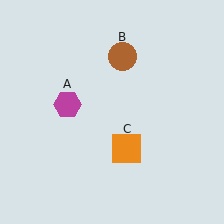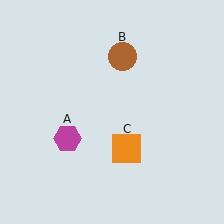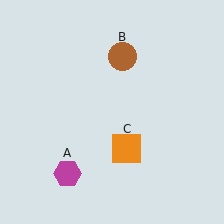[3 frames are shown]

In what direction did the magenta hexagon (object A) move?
The magenta hexagon (object A) moved down.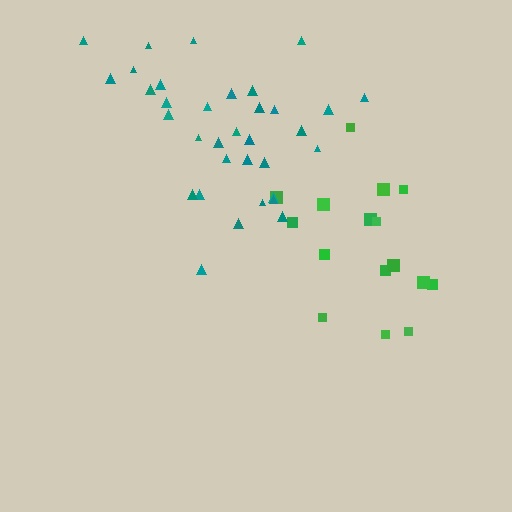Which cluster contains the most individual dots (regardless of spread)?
Teal (34).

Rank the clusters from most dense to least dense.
teal, green.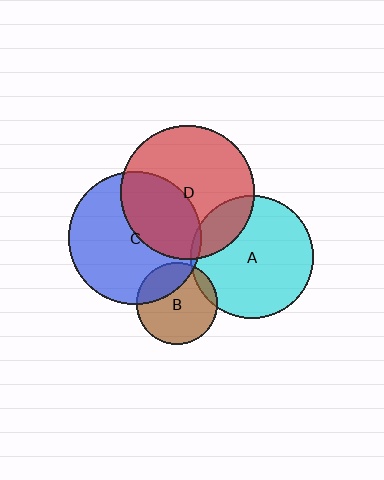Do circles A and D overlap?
Yes.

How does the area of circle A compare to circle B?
Approximately 2.3 times.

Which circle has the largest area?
Circle D (red).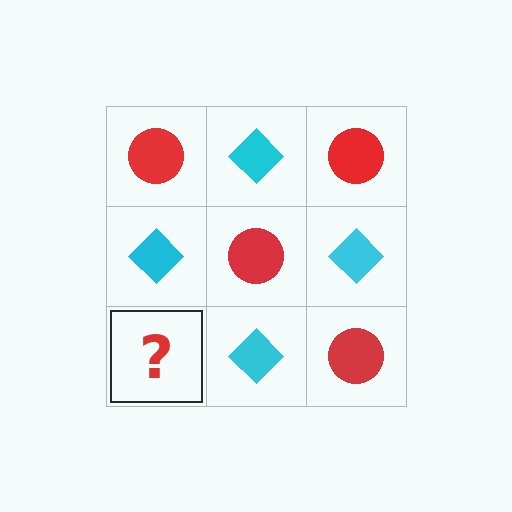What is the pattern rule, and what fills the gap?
The rule is that it alternates red circle and cyan diamond in a checkerboard pattern. The gap should be filled with a red circle.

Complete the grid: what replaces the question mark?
The question mark should be replaced with a red circle.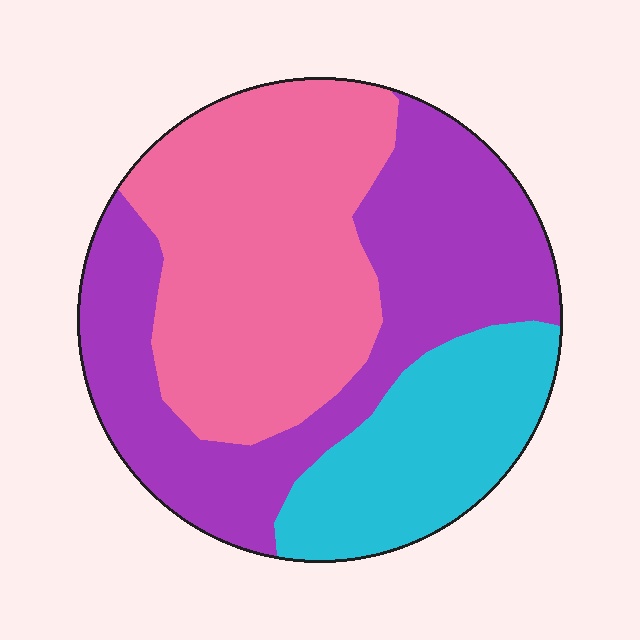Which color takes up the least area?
Cyan, at roughly 20%.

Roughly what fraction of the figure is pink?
Pink covers 40% of the figure.